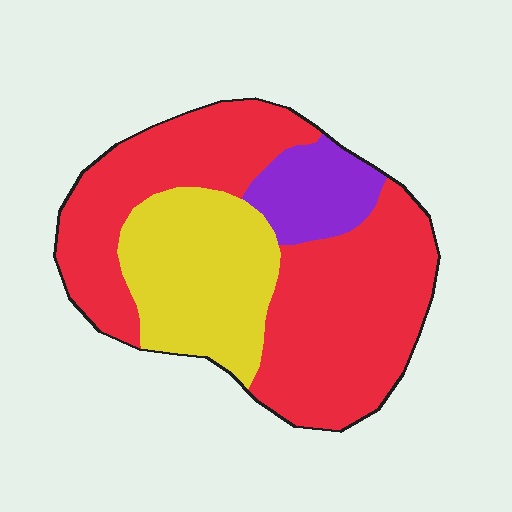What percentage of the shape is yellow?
Yellow takes up about one quarter (1/4) of the shape.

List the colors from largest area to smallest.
From largest to smallest: red, yellow, purple.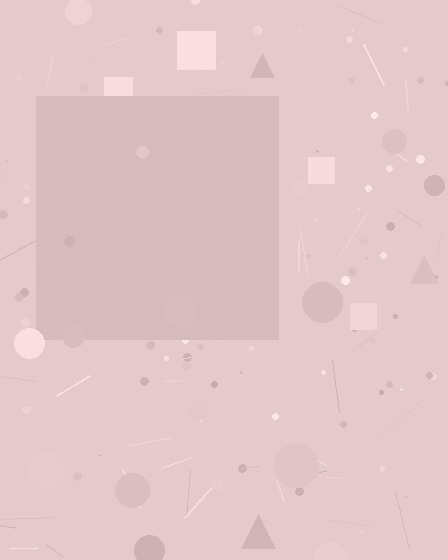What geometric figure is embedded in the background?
A square is embedded in the background.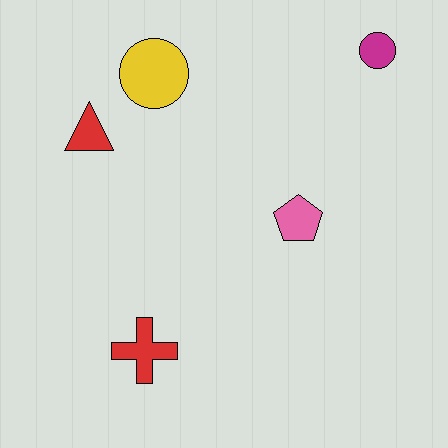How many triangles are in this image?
There is 1 triangle.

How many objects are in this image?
There are 5 objects.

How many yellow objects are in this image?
There is 1 yellow object.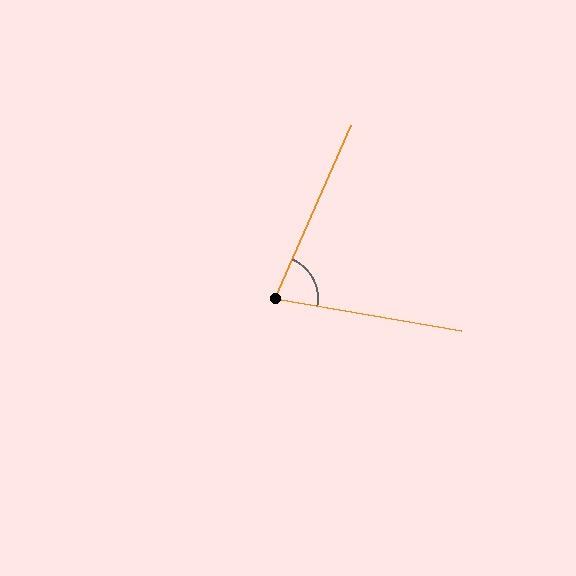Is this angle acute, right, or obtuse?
It is acute.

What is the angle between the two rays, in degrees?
Approximately 76 degrees.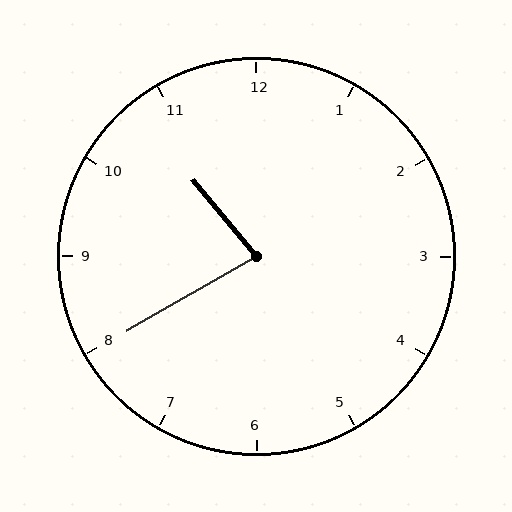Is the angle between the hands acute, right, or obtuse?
It is acute.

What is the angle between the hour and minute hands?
Approximately 80 degrees.